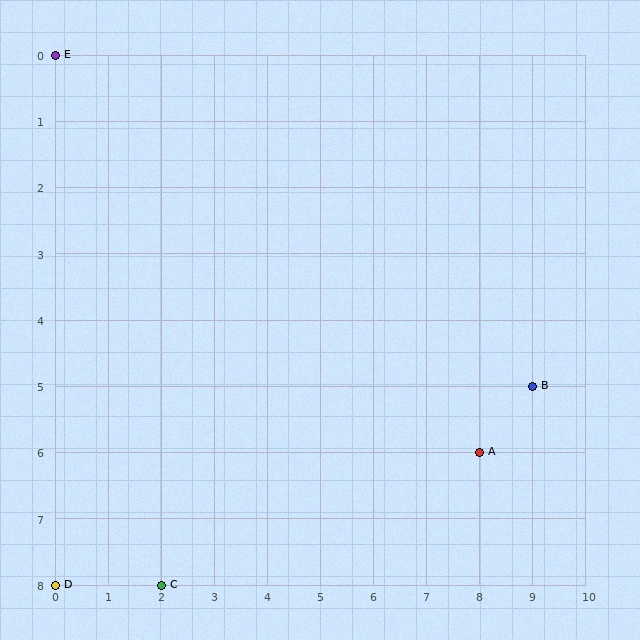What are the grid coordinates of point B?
Point B is at grid coordinates (9, 5).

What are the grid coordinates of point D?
Point D is at grid coordinates (0, 8).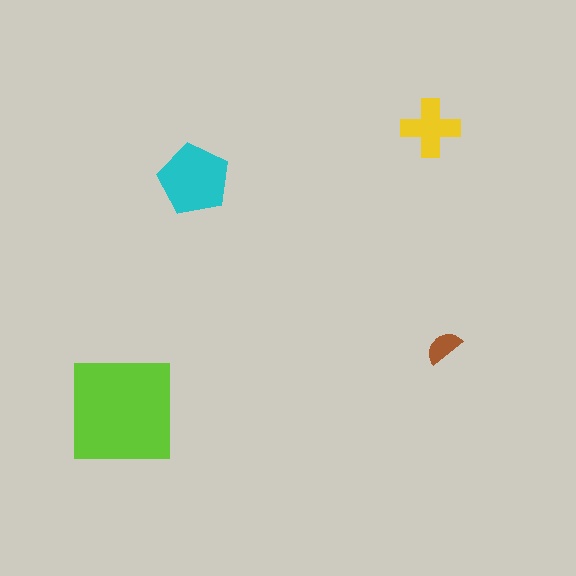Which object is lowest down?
The lime square is bottommost.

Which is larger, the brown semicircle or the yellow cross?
The yellow cross.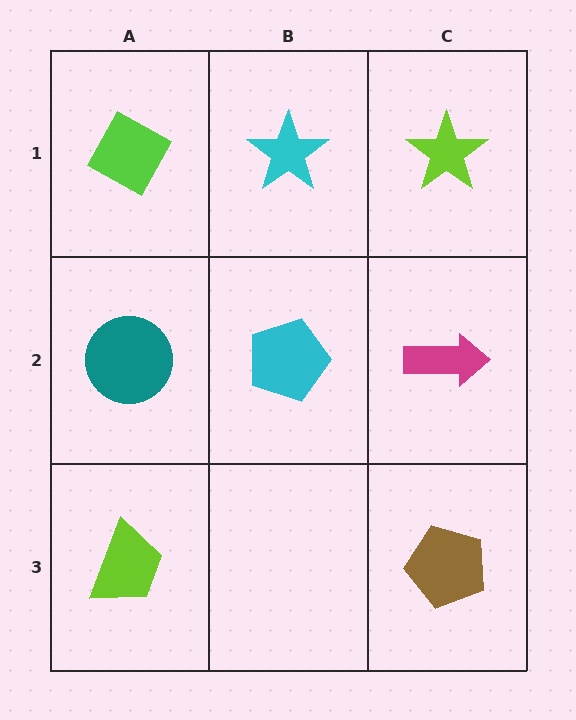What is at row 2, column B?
A cyan pentagon.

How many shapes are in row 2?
3 shapes.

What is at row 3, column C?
A brown pentagon.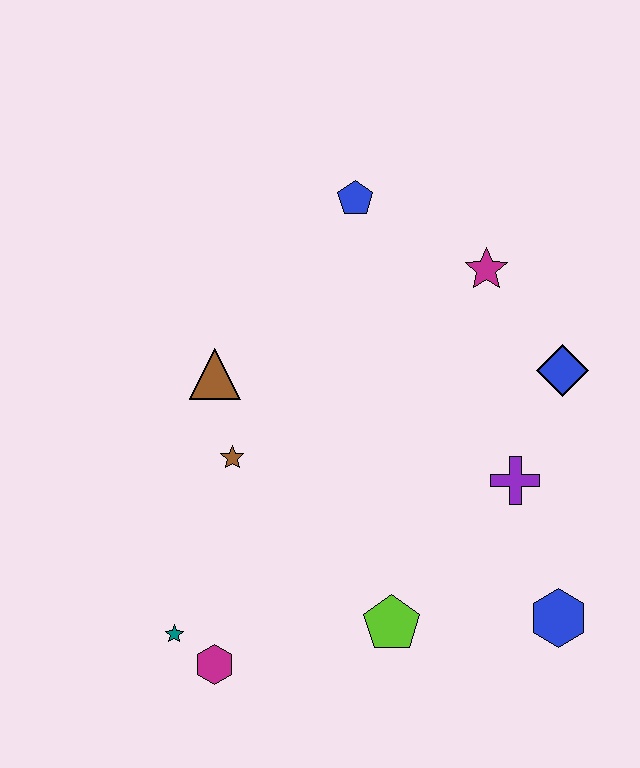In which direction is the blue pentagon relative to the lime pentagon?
The blue pentagon is above the lime pentagon.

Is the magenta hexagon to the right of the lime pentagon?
No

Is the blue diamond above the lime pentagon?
Yes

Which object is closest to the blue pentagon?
The magenta star is closest to the blue pentagon.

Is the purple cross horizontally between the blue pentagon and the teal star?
No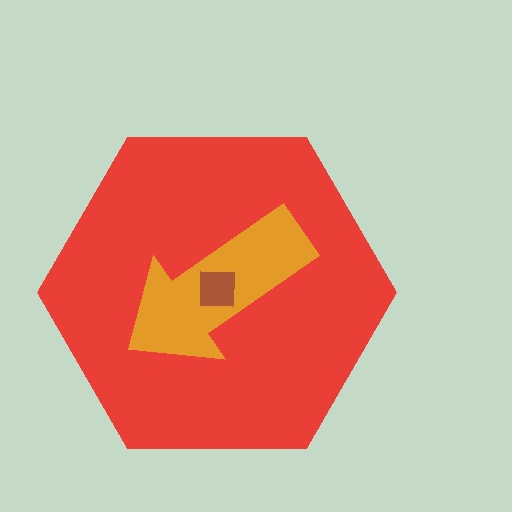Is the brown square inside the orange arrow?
Yes.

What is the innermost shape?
The brown square.